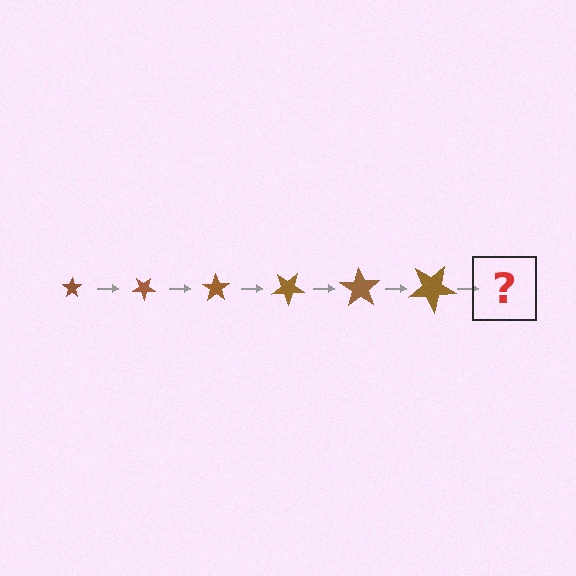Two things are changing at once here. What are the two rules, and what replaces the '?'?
The two rules are that the star grows larger each step and it rotates 35 degrees each step. The '?' should be a star, larger than the previous one and rotated 210 degrees from the start.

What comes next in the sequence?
The next element should be a star, larger than the previous one and rotated 210 degrees from the start.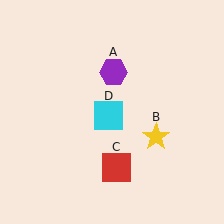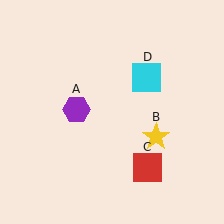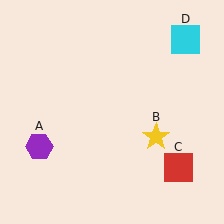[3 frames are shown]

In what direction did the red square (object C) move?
The red square (object C) moved right.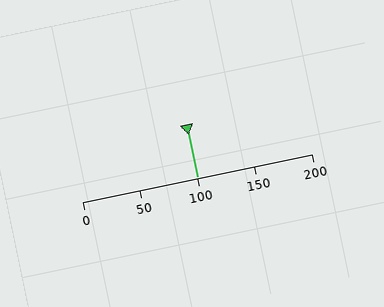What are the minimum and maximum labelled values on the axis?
The axis runs from 0 to 200.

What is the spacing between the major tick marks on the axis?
The major ticks are spaced 50 apart.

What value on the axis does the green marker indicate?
The marker indicates approximately 100.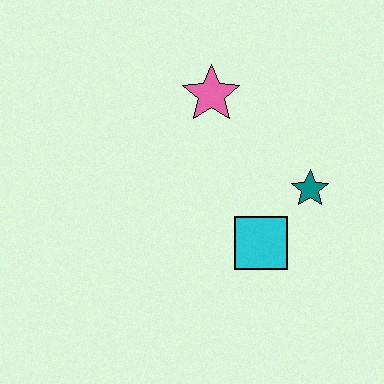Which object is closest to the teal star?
The cyan square is closest to the teal star.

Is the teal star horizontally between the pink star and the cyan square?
No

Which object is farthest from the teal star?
The pink star is farthest from the teal star.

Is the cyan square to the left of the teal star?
Yes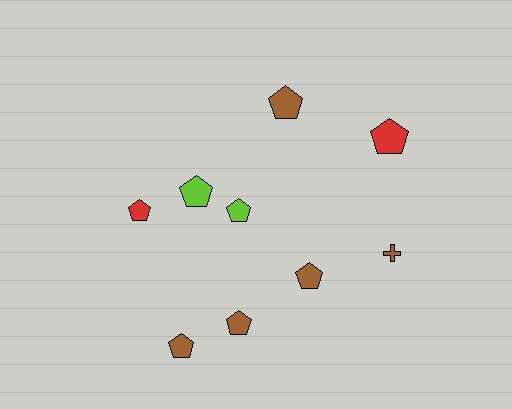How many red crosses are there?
There are no red crosses.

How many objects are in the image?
There are 9 objects.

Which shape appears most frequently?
Pentagon, with 8 objects.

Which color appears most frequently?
Brown, with 5 objects.